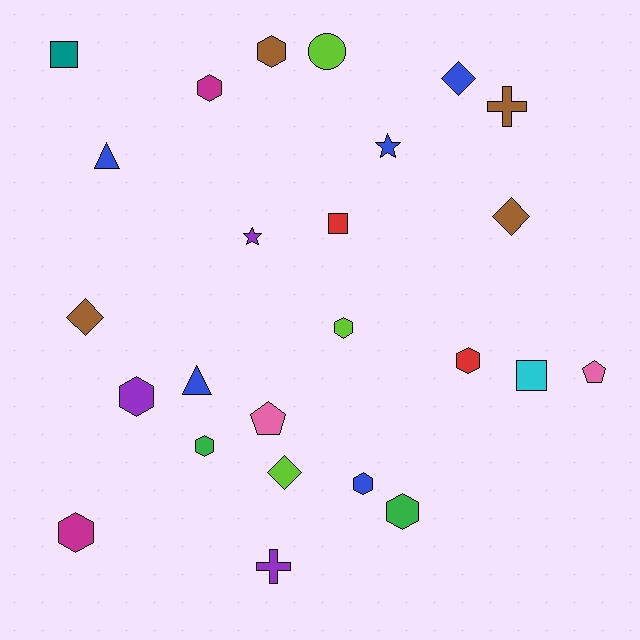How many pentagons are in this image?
There are 2 pentagons.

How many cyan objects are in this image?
There is 1 cyan object.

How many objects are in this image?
There are 25 objects.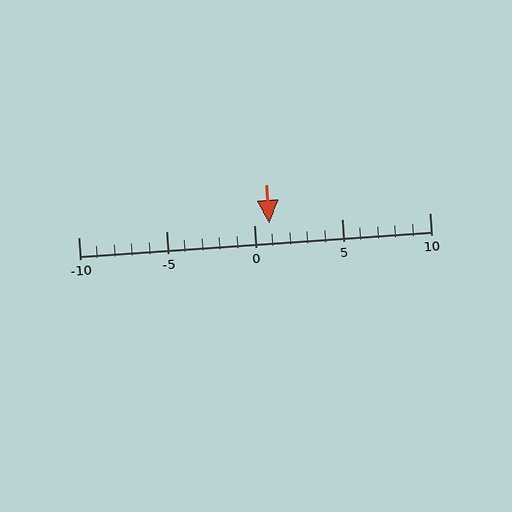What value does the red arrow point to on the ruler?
The red arrow points to approximately 1.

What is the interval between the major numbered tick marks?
The major tick marks are spaced 5 units apart.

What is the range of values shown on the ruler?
The ruler shows values from -10 to 10.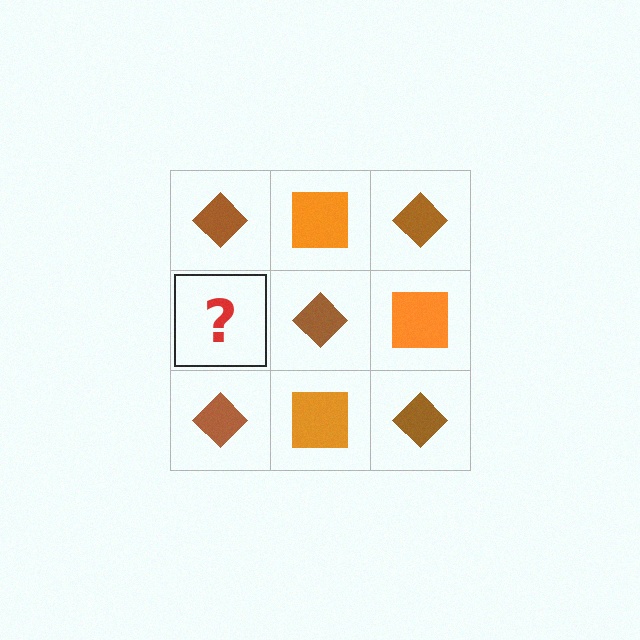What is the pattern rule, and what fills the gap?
The rule is that it alternates brown diamond and orange square in a checkerboard pattern. The gap should be filled with an orange square.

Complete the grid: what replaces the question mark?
The question mark should be replaced with an orange square.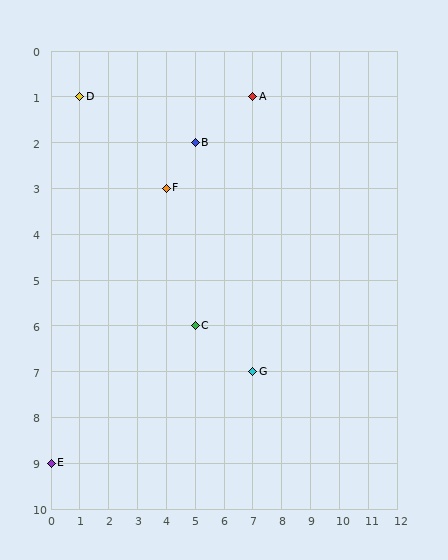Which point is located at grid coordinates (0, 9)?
Point E is at (0, 9).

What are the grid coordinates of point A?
Point A is at grid coordinates (7, 1).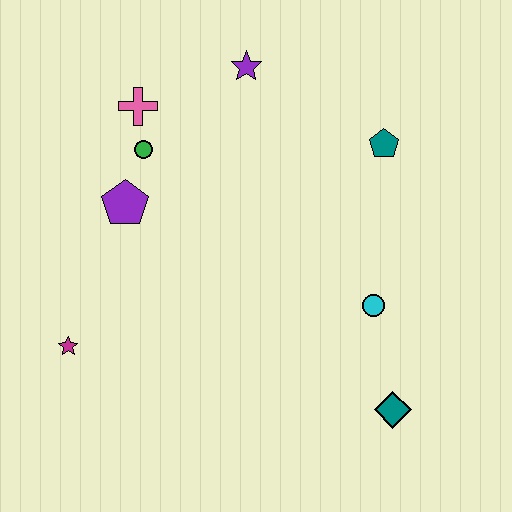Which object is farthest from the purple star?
The teal diamond is farthest from the purple star.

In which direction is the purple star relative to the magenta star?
The purple star is above the magenta star.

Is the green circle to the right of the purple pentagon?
Yes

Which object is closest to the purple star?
The pink cross is closest to the purple star.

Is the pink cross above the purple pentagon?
Yes